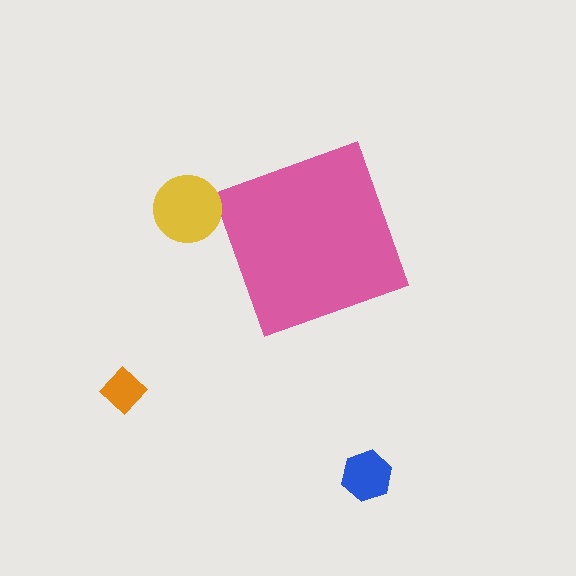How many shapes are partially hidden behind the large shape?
0 shapes are partially hidden.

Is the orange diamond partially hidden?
No, the orange diamond is fully visible.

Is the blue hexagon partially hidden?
No, the blue hexagon is fully visible.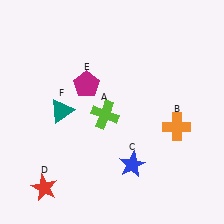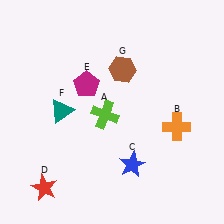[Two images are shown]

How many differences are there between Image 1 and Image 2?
There is 1 difference between the two images.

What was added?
A brown hexagon (G) was added in Image 2.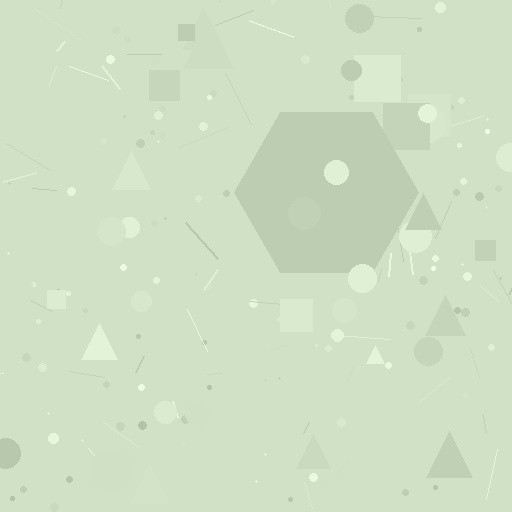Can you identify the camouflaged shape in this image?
The camouflaged shape is a hexagon.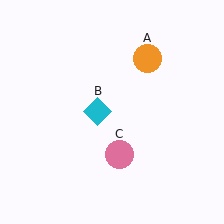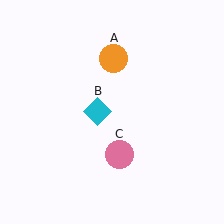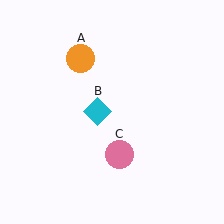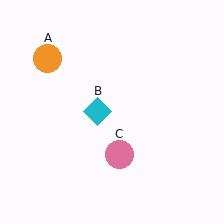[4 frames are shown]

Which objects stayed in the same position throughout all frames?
Cyan diamond (object B) and pink circle (object C) remained stationary.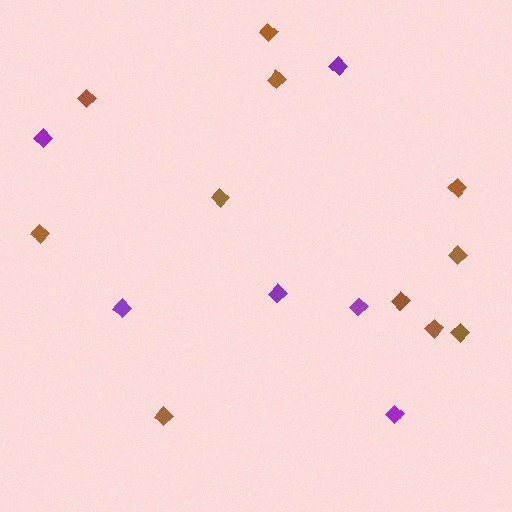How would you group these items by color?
There are 2 groups: one group of brown diamonds (11) and one group of purple diamonds (6).